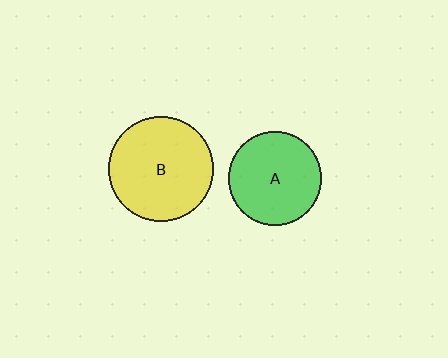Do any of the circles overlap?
No, none of the circles overlap.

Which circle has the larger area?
Circle B (yellow).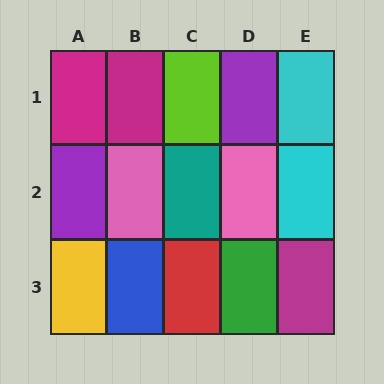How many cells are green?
1 cell is green.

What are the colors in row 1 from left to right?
Magenta, magenta, lime, purple, cyan.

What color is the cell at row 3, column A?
Yellow.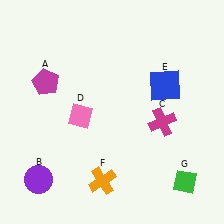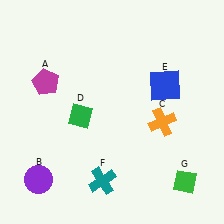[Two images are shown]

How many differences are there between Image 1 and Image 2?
There are 3 differences between the two images.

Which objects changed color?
C changed from magenta to orange. D changed from pink to green. F changed from orange to teal.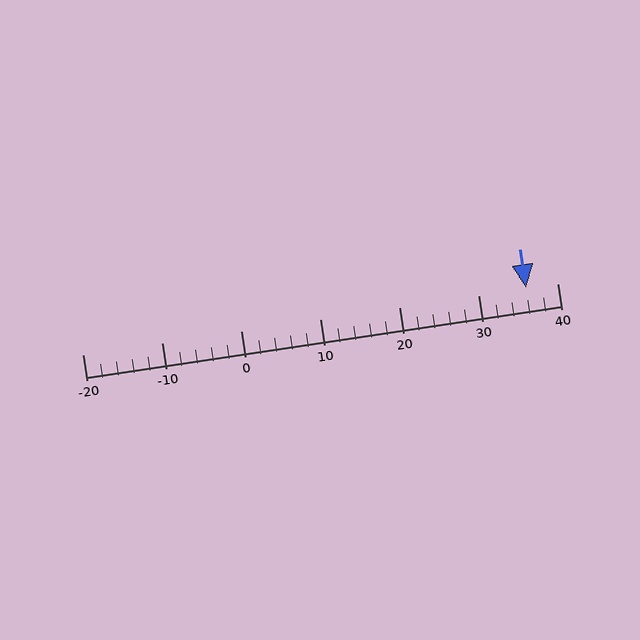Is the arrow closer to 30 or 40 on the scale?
The arrow is closer to 40.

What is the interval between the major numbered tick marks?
The major tick marks are spaced 10 units apart.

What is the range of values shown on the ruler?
The ruler shows values from -20 to 40.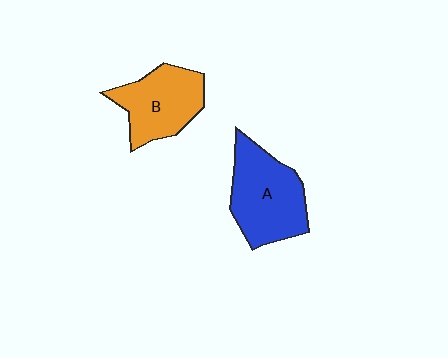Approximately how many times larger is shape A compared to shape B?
Approximately 1.2 times.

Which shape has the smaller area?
Shape B (orange).